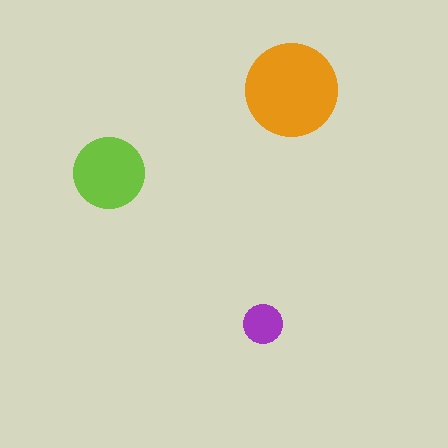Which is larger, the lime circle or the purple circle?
The lime one.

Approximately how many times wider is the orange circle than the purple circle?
About 2.5 times wider.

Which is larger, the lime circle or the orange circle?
The orange one.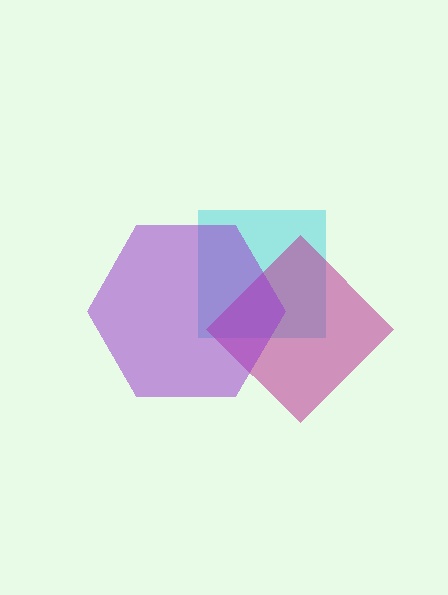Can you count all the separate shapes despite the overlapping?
Yes, there are 3 separate shapes.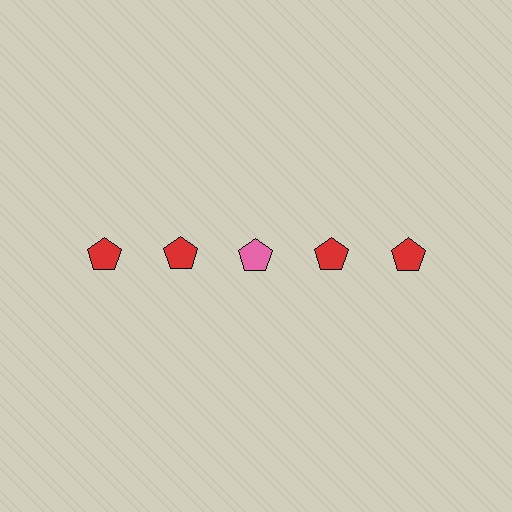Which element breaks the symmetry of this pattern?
The pink pentagon in the top row, center column breaks the symmetry. All other shapes are red pentagons.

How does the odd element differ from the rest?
It has a different color: pink instead of red.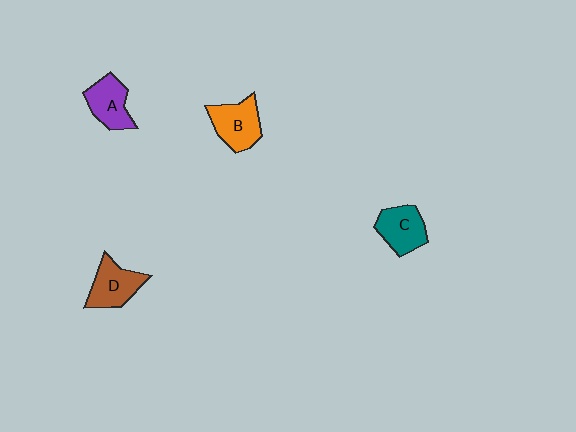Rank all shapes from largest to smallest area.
From largest to smallest: B (orange), D (brown), C (teal), A (purple).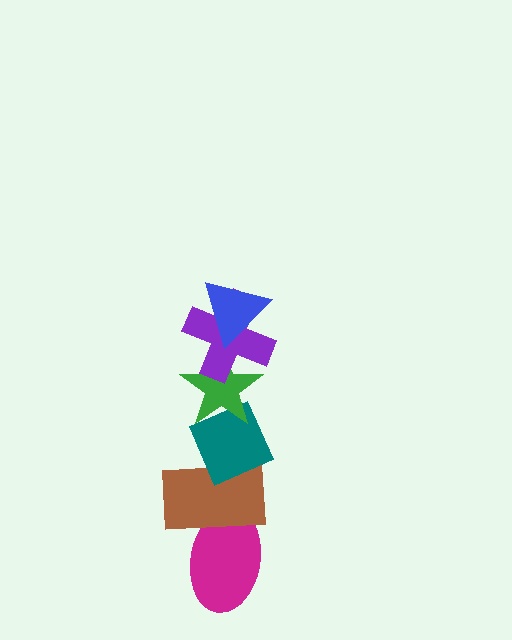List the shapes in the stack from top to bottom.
From top to bottom: the blue triangle, the purple cross, the green star, the teal diamond, the brown rectangle, the magenta ellipse.